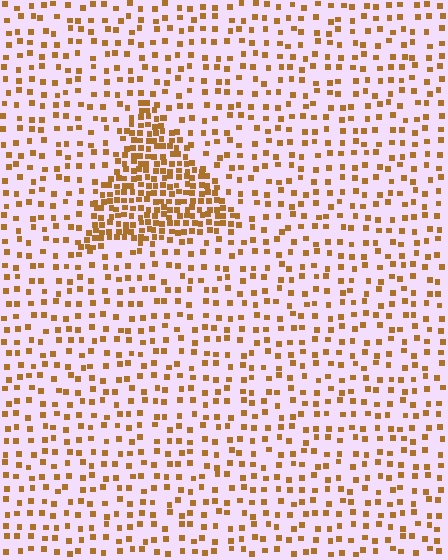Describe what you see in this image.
The image contains small brown elements arranged at two different densities. A triangle-shaped region is visible where the elements are more densely packed than the surrounding area.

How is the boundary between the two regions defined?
The boundary is defined by a change in element density (approximately 2.7x ratio). All elements are the same color, size, and shape.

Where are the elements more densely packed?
The elements are more densely packed inside the triangle boundary.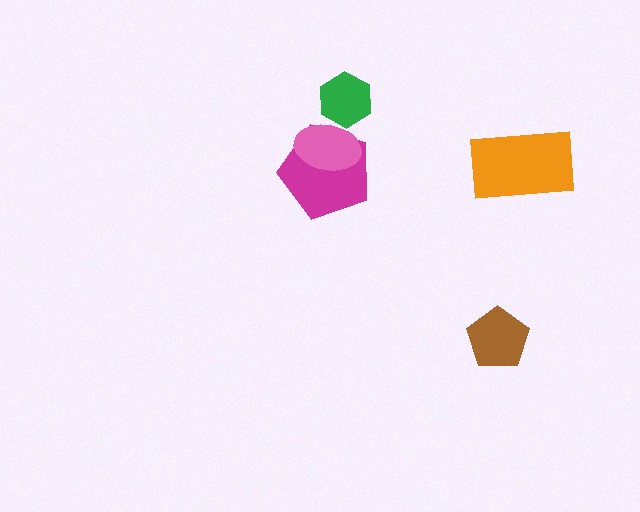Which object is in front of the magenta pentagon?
The pink ellipse is in front of the magenta pentagon.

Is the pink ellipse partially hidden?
No, no other shape covers it.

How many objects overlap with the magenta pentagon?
1 object overlaps with the magenta pentagon.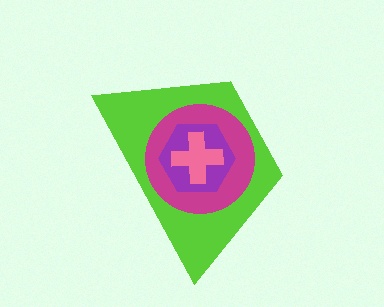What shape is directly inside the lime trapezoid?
The magenta circle.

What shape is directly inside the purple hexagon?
The pink cross.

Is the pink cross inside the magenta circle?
Yes.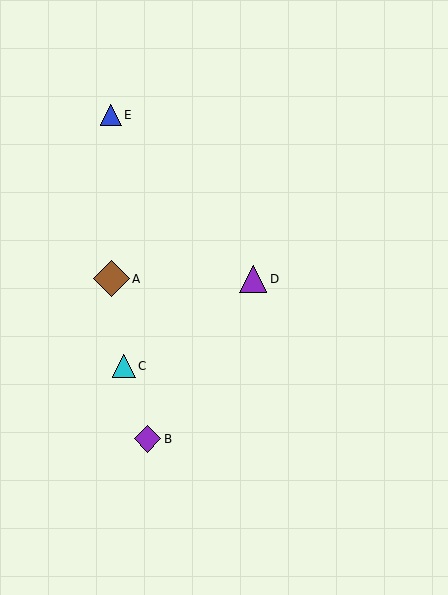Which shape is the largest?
The brown diamond (labeled A) is the largest.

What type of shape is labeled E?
Shape E is a blue triangle.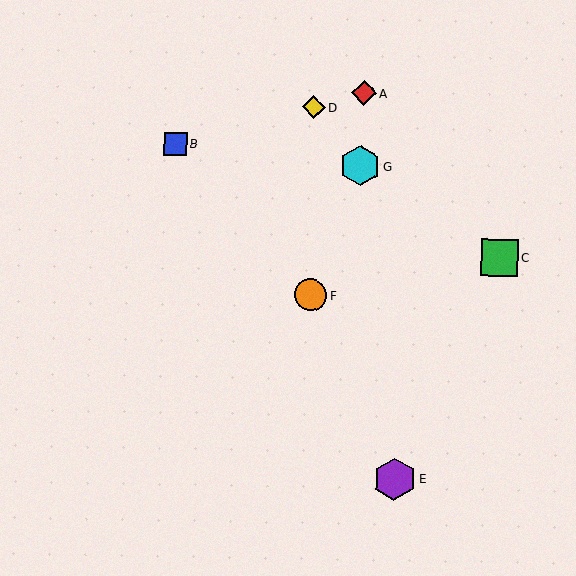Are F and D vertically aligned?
Yes, both are at x≈311.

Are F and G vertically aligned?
No, F is at x≈311 and G is at x≈360.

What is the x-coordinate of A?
Object A is at x≈364.